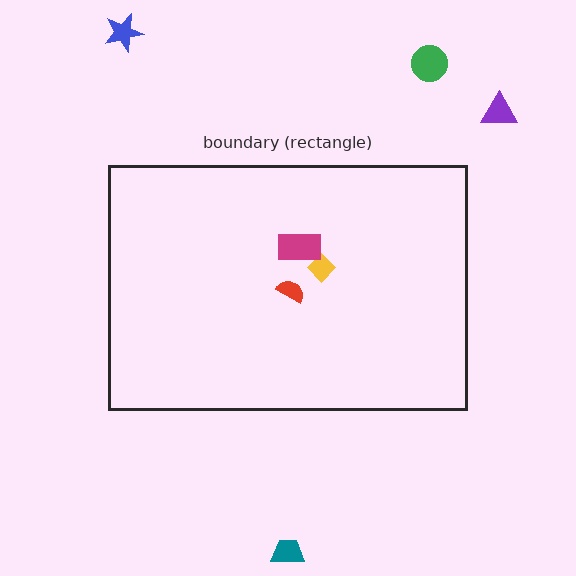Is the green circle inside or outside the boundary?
Outside.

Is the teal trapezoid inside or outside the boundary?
Outside.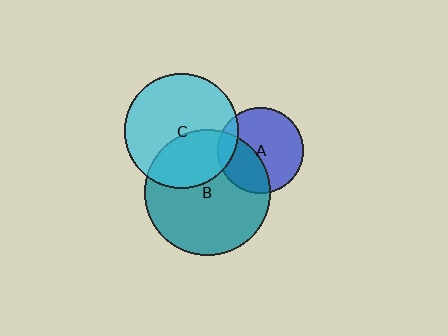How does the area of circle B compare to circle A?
Approximately 2.2 times.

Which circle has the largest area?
Circle B (teal).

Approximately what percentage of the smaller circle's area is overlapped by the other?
Approximately 35%.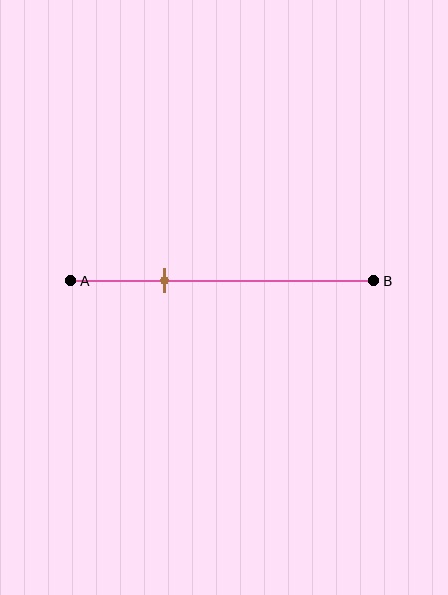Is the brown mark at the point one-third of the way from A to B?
Yes, the mark is approximately at the one-third point.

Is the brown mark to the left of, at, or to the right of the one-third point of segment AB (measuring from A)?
The brown mark is approximately at the one-third point of segment AB.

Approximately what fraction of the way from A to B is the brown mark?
The brown mark is approximately 30% of the way from A to B.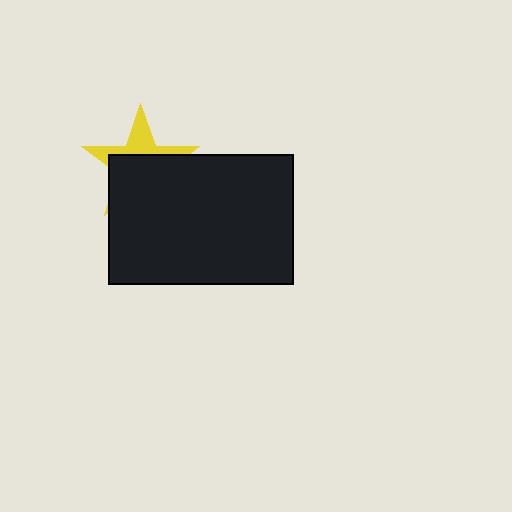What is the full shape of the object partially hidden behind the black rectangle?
The partially hidden object is a yellow star.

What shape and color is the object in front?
The object in front is a black rectangle.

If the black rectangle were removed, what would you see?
You would see the complete yellow star.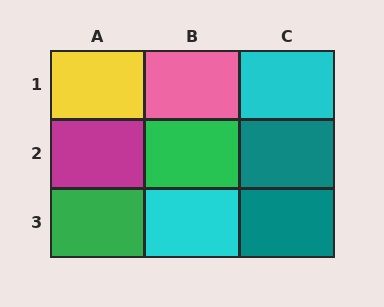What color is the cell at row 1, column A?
Yellow.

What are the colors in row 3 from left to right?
Green, cyan, teal.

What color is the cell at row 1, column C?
Cyan.